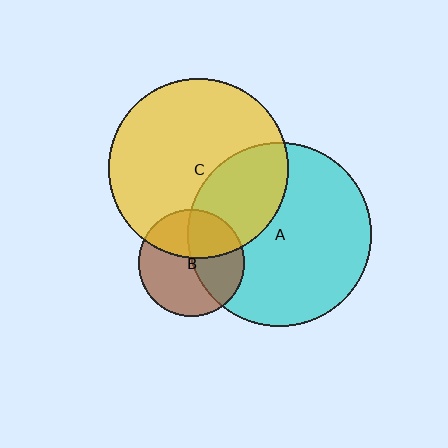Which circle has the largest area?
Circle A (cyan).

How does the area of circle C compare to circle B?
Approximately 2.8 times.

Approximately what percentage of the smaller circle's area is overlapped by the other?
Approximately 30%.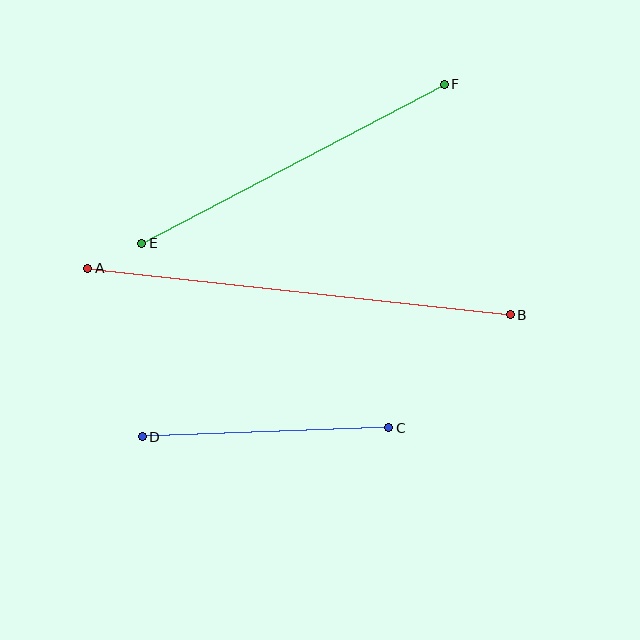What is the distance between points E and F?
The distance is approximately 342 pixels.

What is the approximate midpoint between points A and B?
The midpoint is at approximately (299, 292) pixels.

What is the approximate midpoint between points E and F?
The midpoint is at approximately (293, 164) pixels.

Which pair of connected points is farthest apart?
Points A and B are farthest apart.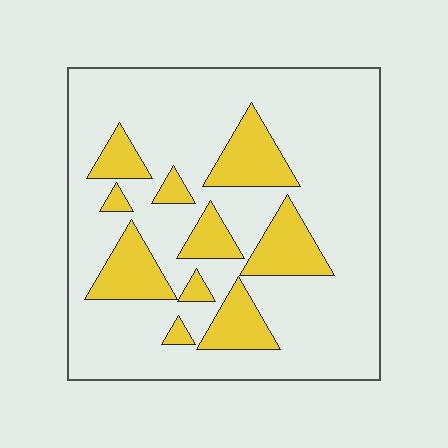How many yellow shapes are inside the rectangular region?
10.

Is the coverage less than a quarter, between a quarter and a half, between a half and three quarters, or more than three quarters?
Less than a quarter.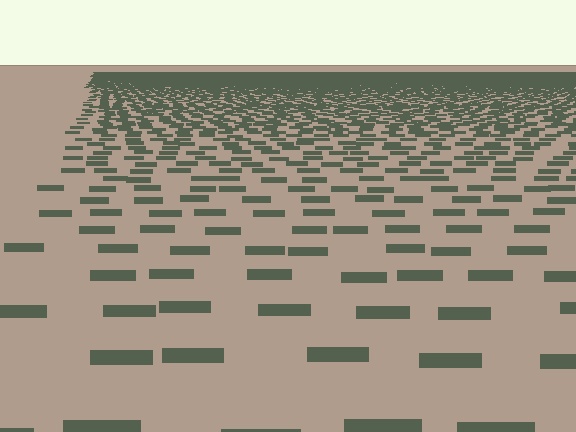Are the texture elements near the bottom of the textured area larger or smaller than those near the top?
Larger. Near the bottom, elements are closer to the viewer and appear at a bigger on-screen size.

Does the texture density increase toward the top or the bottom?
Density increases toward the top.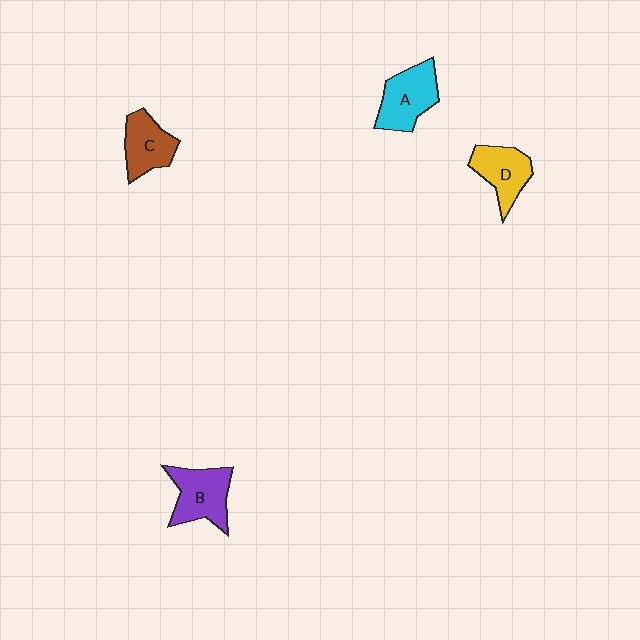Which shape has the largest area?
Shape B (purple).